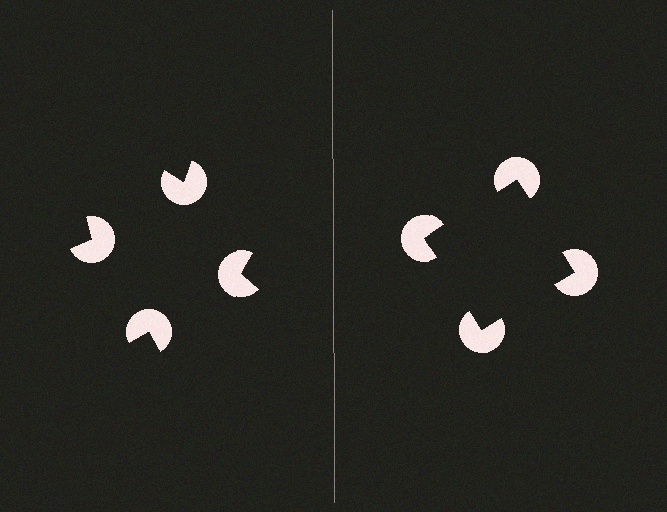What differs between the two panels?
The pac-man discs are positioned identically on both sides; only the wedge orientations differ. On the right they align to a square; on the left they are misaligned.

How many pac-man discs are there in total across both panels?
8 — 4 on each side.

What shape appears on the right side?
An illusory square.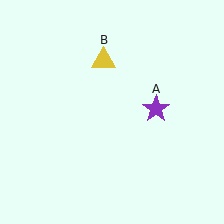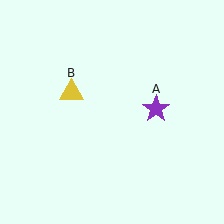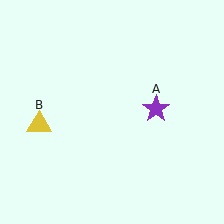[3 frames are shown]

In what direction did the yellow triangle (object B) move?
The yellow triangle (object B) moved down and to the left.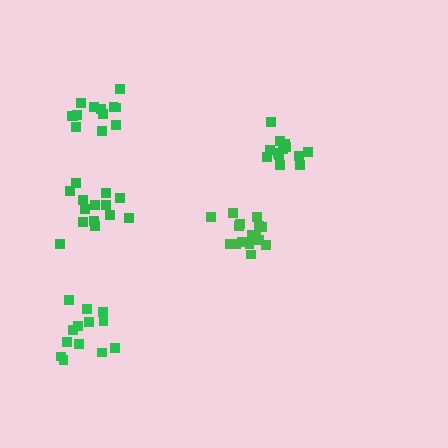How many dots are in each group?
Group 1: 17 dots, Group 2: 14 dots, Group 3: 13 dots, Group 4: 13 dots, Group 5: 13 dots (70 total).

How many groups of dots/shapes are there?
There are 5 groups.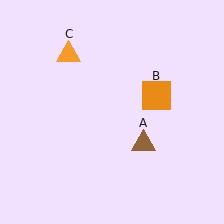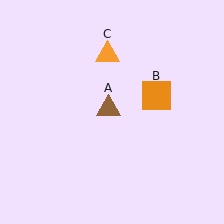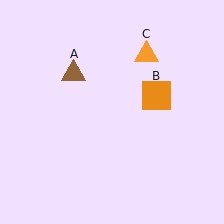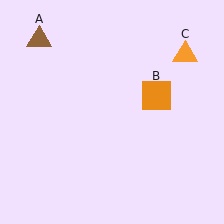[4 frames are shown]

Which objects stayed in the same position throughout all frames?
Orange square (object B) remained stationary.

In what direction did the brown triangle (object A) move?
The brown triangle (object A) moved up and to the left.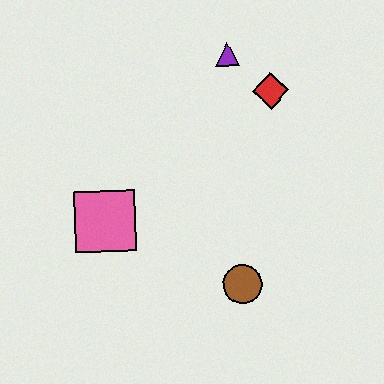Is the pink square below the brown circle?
No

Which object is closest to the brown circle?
The pink square is closest to the brown circle.